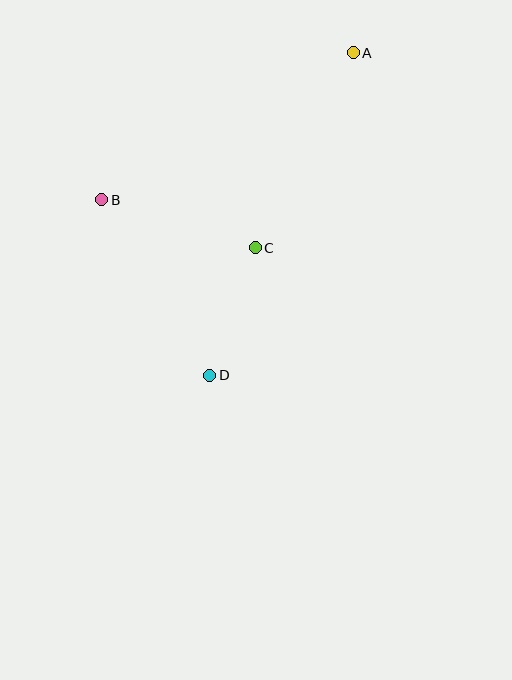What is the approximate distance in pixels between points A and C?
The distance between A and C is approximately 218 pixels.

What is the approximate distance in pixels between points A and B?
The distance between A and B is approximately 291 pixels.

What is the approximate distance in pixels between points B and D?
The distance between B and D is approximately 206 pixels.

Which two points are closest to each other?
Points C and D are closest to each other.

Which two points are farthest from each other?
Points A and D are farthest from each other.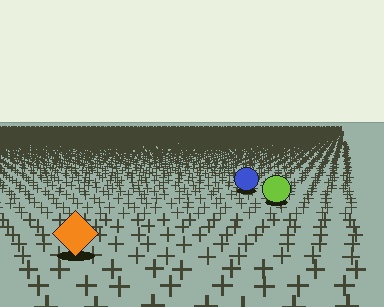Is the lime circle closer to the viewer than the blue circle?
Yes. The lime circle is closer — you can tell from the texture gradient: the ground texture is coarser near it.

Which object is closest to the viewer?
The orange diamond is closest. The texture marks near it are larger and more spread out.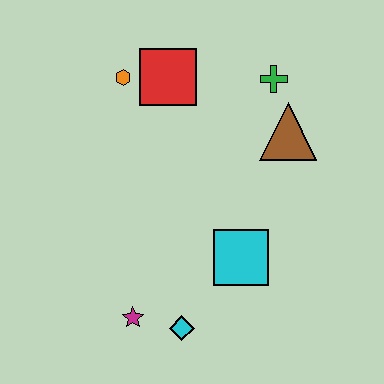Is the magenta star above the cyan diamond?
Yes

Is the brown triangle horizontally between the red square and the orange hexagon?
No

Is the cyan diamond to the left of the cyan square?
Yes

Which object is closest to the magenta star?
The cyan diamond is closest to the magenta star.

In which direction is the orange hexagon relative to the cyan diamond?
The orange hexagon is above the cyan diamond.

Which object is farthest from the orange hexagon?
The cyan diamond is farthest from the orange hexagon.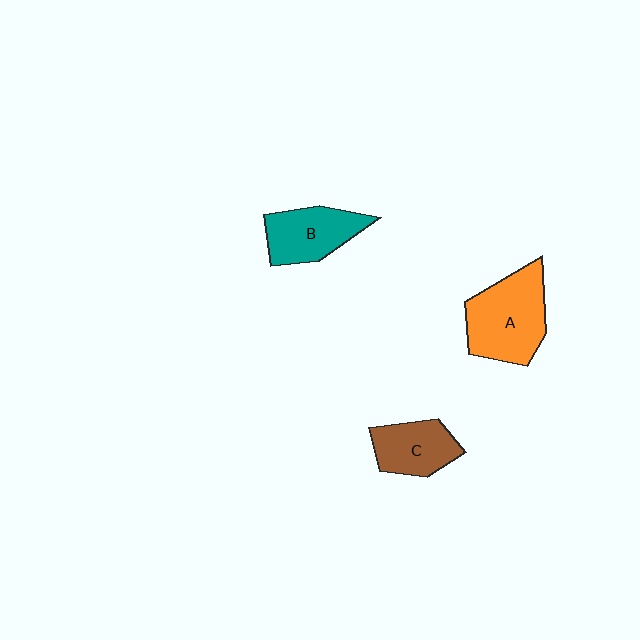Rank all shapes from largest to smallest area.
From largest to smallest: A (orange), B (teal), C (brown).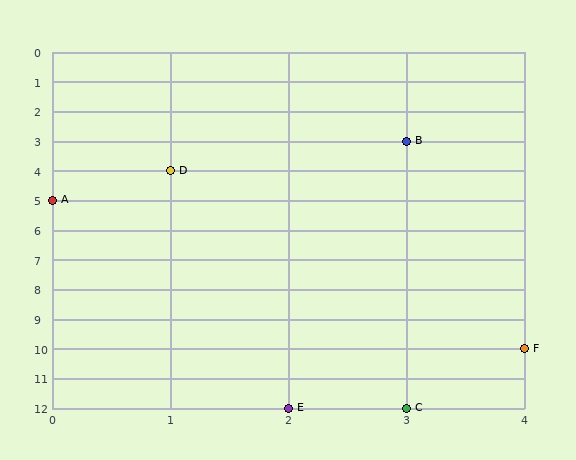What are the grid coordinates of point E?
Point E is at grid coordinates (2, 12).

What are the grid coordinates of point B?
Point B is at grid coordinates (3, 3).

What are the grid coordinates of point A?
Point A is at grid coordinates (0, 5).